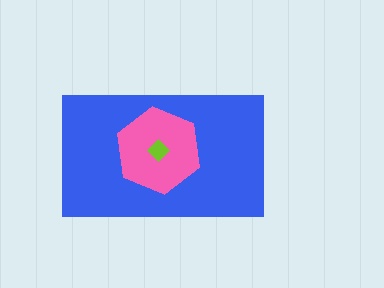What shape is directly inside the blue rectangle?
The pink hexagon.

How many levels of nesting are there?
3.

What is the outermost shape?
The blue rectangle.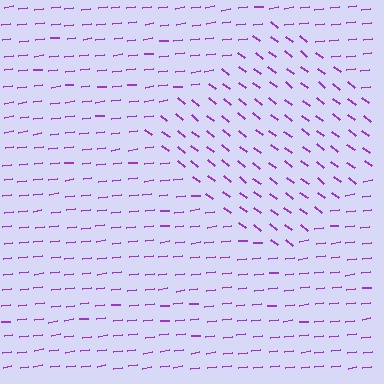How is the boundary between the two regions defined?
The boundary is defined purely by a change in line orientation (approximately 45 degrees difference). All lines are the same color and thickness.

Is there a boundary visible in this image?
Yes, there is a texture boundary formed by a change in line orientation.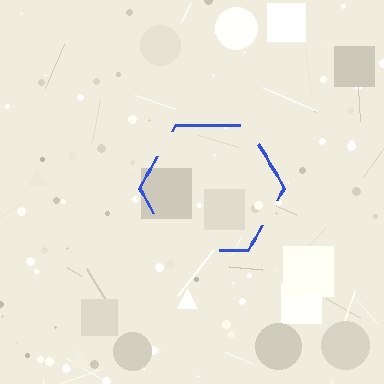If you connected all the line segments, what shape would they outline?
They would outline a hexagon.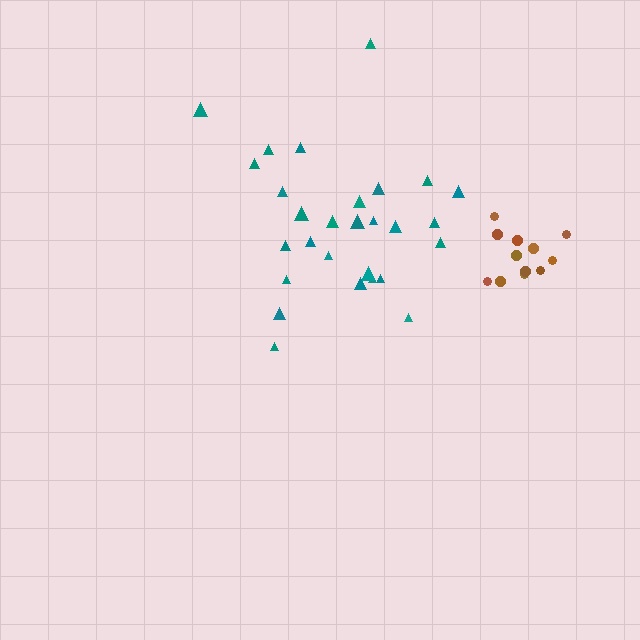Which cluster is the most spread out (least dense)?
Teal.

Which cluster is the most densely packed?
Brown.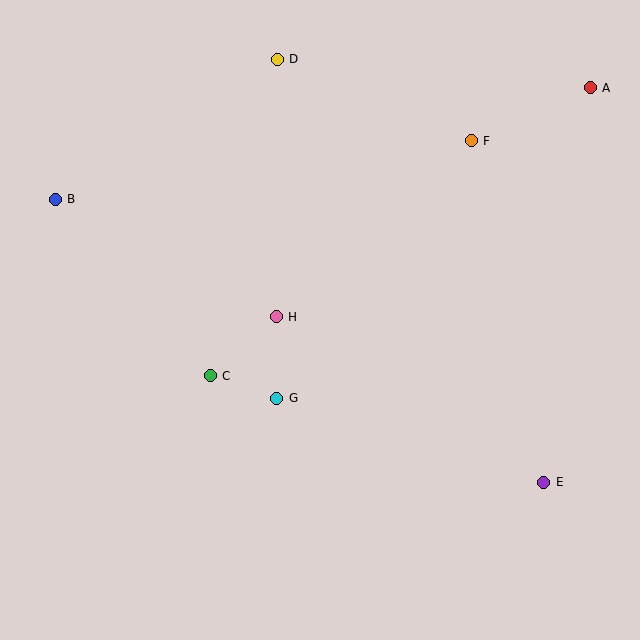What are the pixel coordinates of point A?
Point A is at (590, 88).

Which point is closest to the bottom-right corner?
Point E is closest to the bottom-right corner.